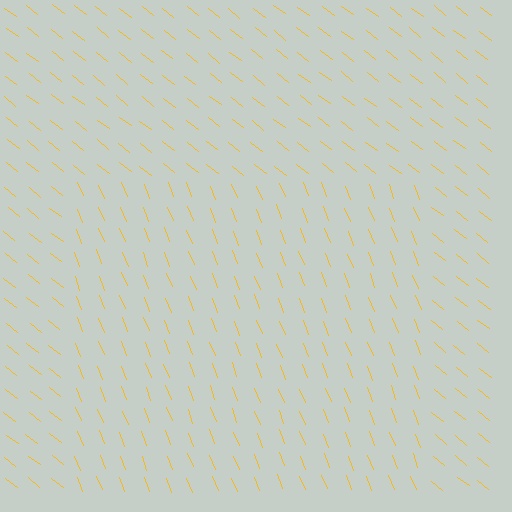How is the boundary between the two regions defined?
The boundary is defined purely by a change in line orientation (approximately 31 degrees difference). All lines are the same color and thickness.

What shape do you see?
I see a rectangle.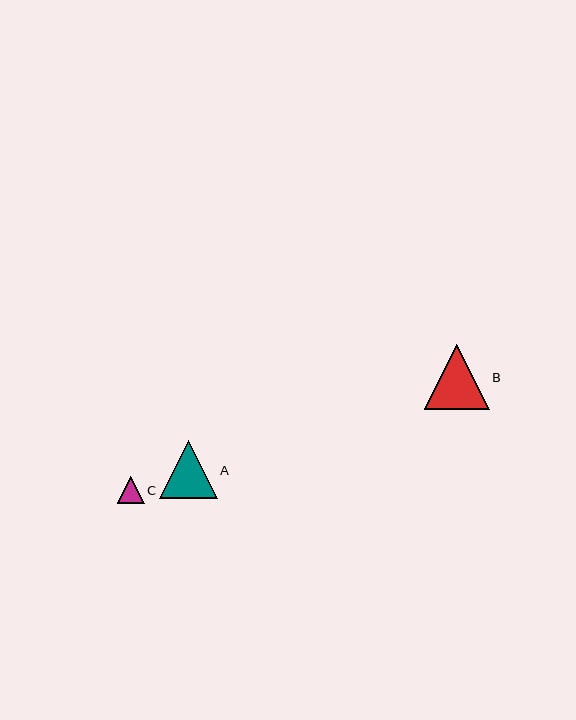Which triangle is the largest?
Triangle B is the largest with a size of approximately 65 pixels.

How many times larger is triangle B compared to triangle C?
Triangle B is approximately 2.4 times the size of triangle C.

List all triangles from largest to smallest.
From largest to smallest: B, A, C.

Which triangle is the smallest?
Triangle C is the smallest with a size of approximately 26 pixels.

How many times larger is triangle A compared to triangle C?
Triangle A is approximately 2.2 times the size of triangle C.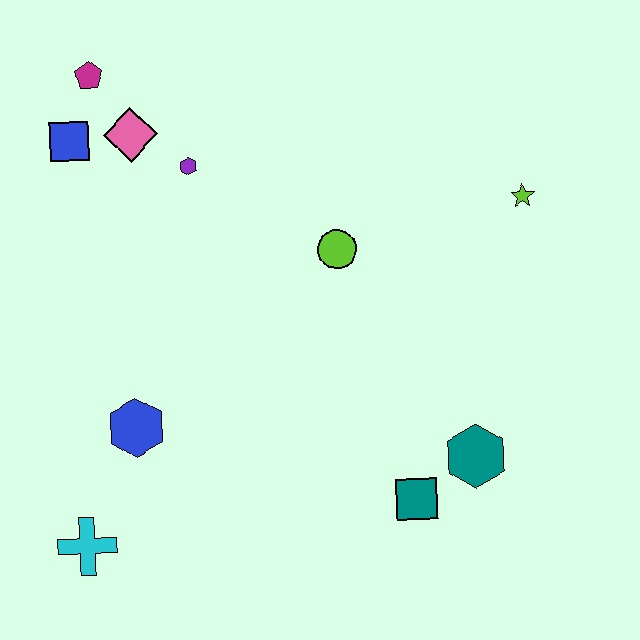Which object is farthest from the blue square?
The teal hexagon is farthest from the blue square.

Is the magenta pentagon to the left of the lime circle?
Yes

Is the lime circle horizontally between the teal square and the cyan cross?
Yes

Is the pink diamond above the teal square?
Yes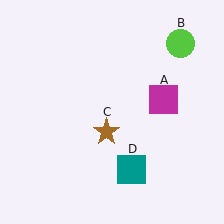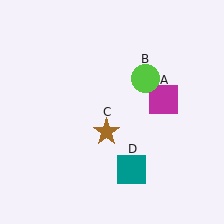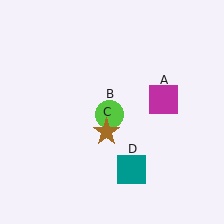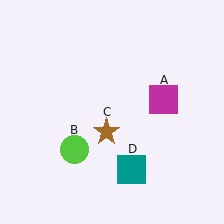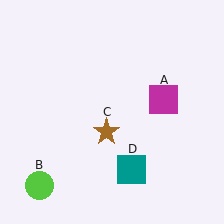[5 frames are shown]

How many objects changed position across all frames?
1 object changed position: lime circle (object B).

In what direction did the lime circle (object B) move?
The lime circle (object B) moved down and to the left.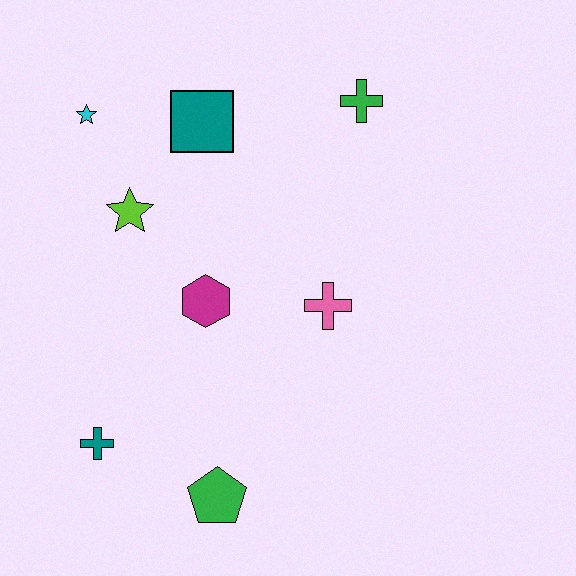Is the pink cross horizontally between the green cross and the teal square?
Yes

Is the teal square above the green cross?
No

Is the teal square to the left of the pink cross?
Yes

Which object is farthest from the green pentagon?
The green cross is farthest from the green pentagon.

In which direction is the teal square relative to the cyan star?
The teal square is to the right of the cyan star.